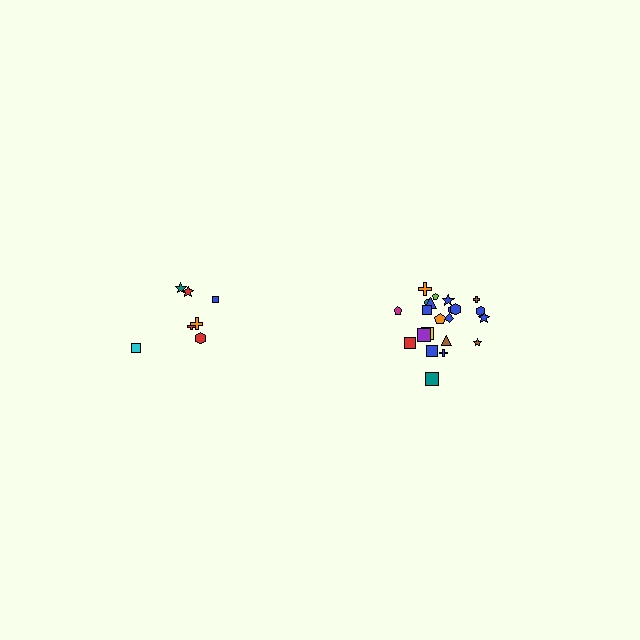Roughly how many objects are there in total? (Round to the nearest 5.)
Roughly 30 objects in total.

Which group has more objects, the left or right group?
The right group.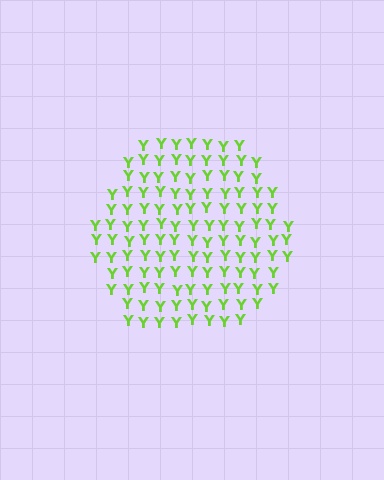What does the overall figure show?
The overall figure shows a hexagon.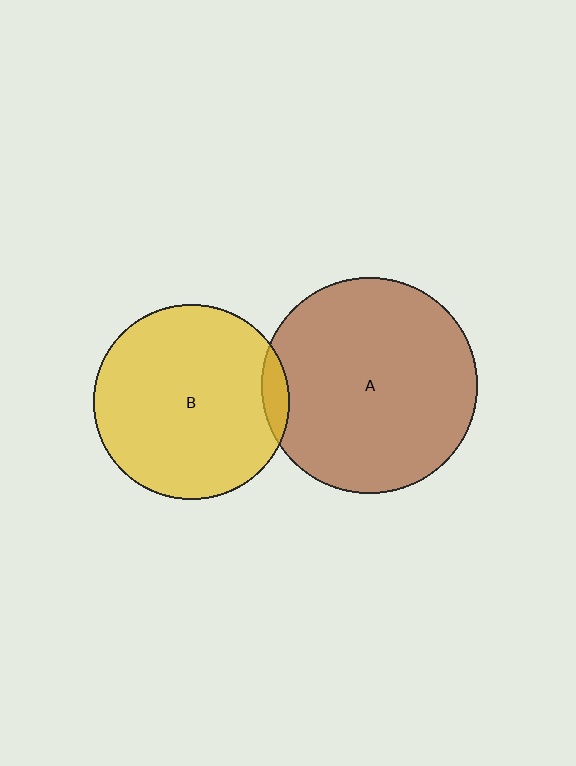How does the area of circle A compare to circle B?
Approximately 1.2 times.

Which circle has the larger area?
Circle A (brown).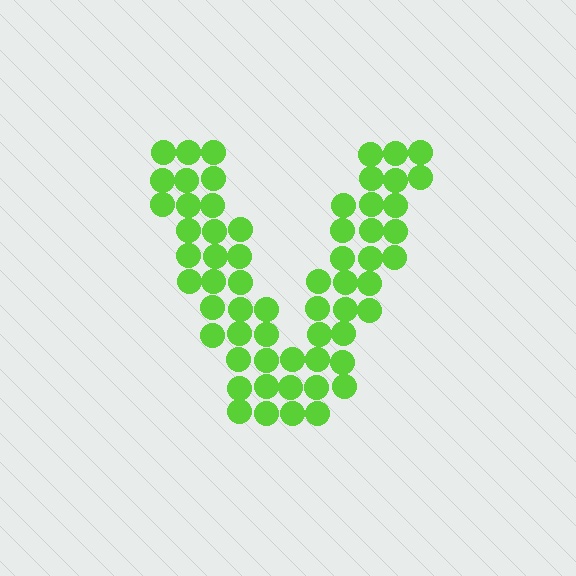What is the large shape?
The large shape is the letter V.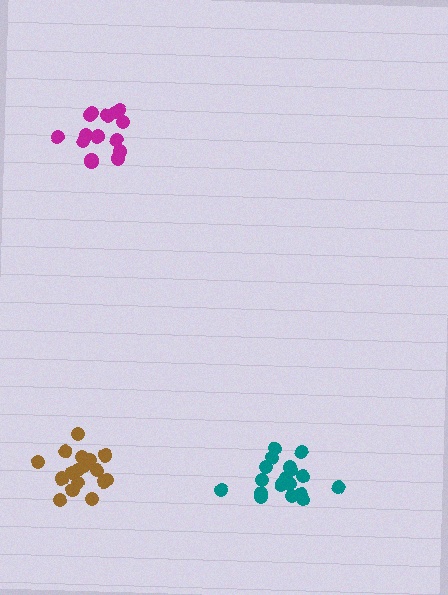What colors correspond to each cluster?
The clusters are colored: teal, brown, magenta.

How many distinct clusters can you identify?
There are 3 distinct clusters.